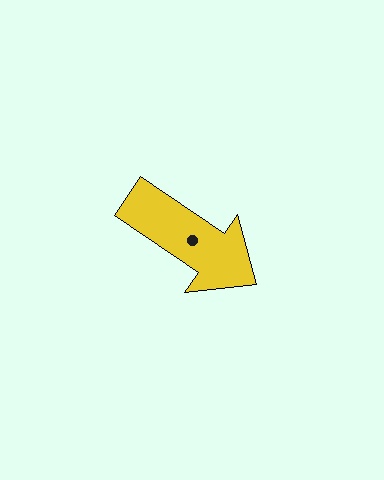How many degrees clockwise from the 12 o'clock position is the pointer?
Approximately 124 degrees.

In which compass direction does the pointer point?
Southeast.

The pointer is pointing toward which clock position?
Roughly 4 o'clock.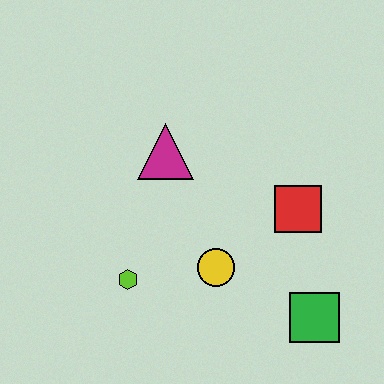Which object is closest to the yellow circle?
The lime hexagon is closest to the yellow circle.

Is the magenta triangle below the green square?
No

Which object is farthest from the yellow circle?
The magenta triangle is farthest from the yellow circle.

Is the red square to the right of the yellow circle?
Yes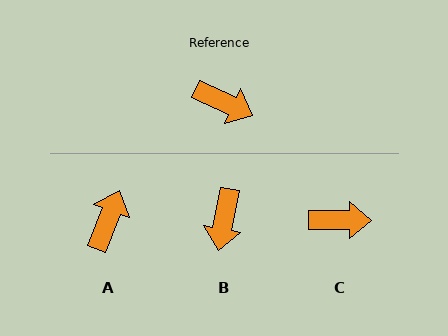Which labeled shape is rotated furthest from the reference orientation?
A, about 94 degrees away.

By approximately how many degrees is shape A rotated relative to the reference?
Approximately 94 degrees counter-clockwise.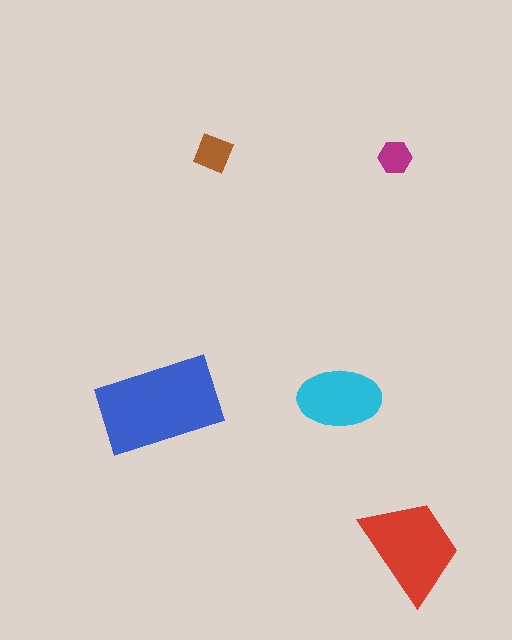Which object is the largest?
The blue rectangle.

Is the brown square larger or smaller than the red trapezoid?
Smaller.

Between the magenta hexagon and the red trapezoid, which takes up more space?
The red trapezoid.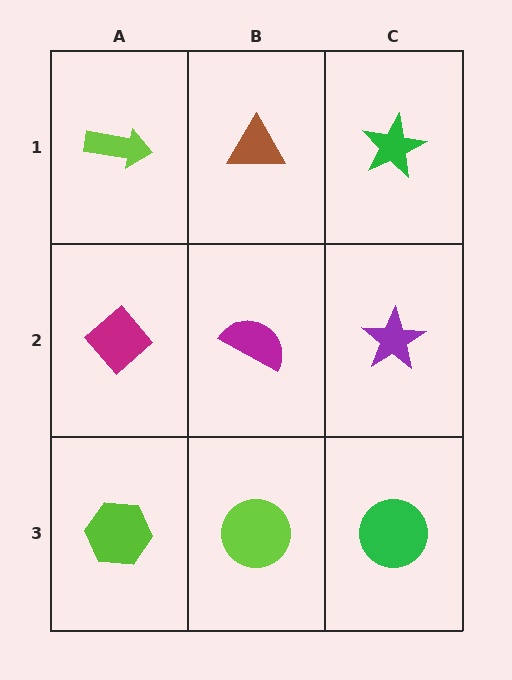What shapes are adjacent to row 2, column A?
A lime arrow (row 1, column A), a lime hexagon (row 3, column A), a magenta semicircle (row 2, column B).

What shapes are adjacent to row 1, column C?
A purple star (row 2, column C), a brown triangle (row 1, column B).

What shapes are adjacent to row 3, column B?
A magenta semicircle (row 2, column B), a lime hexagon (row 3, column A), a green circle (row 3, column C).